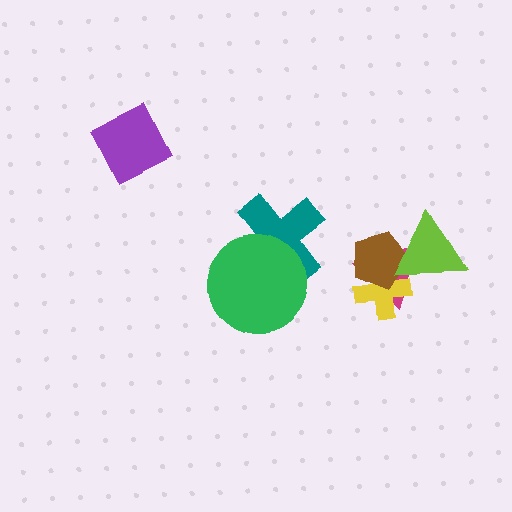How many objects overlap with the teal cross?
1 object overlaps with the teal cross.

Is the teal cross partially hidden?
Yes, it is partially covered by another shape.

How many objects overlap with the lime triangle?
3 objects overlap with the lime triangle.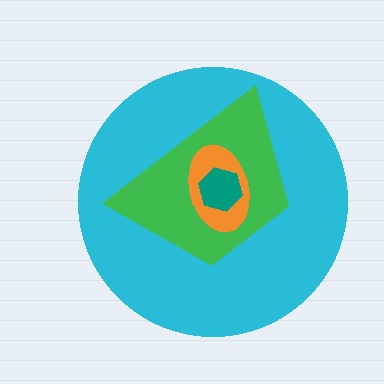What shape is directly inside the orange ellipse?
The teal hexagon.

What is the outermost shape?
The cyan circle.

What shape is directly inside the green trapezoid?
The orange ellipse.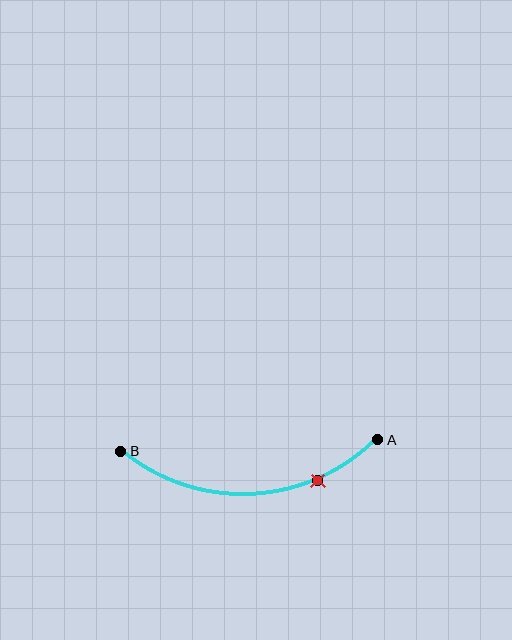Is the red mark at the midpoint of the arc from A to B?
No. The red mark lies on the arc but is closer to endpoint A. The arc midpoint would be at the point on the curve equidistant along the arc from both A and B.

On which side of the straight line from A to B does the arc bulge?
The arc bulges below the straight line connecting A and B.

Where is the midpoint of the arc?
The arc midpoint is the point on the curve farthest from the straight line joining A and B. It sits below that line.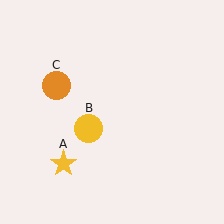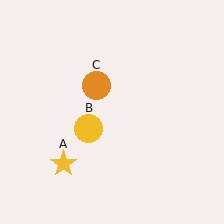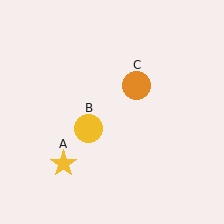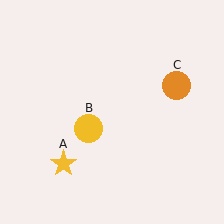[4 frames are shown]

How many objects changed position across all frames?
1 object changed position: orange circle (object C).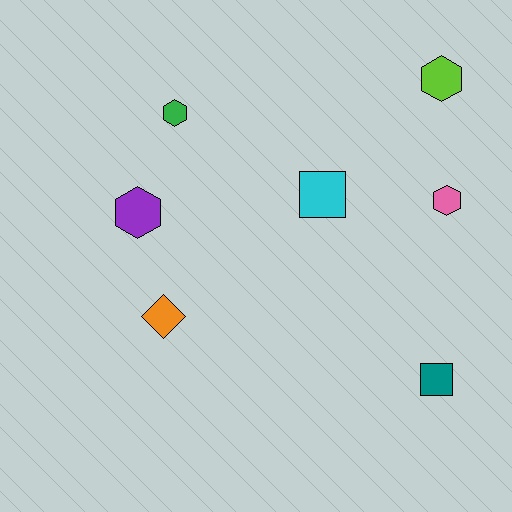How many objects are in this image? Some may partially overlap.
There are 7 objects.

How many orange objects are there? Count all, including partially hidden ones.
There is 1 orange object.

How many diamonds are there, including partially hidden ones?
There is 1 diamond.